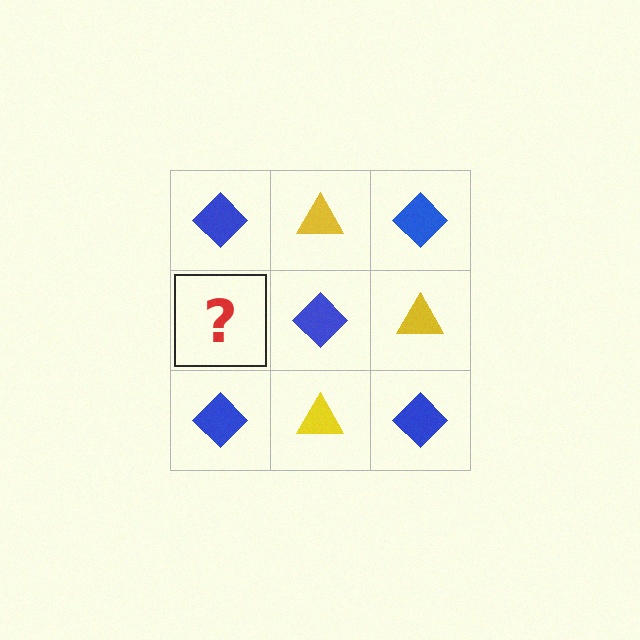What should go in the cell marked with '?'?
The missing cell should contain a yellow triangle.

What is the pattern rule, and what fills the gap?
The rule is that it alternates blue diamond and yellow triangle in a checkerboard pattern. The gap should be filled with a yellow triangle.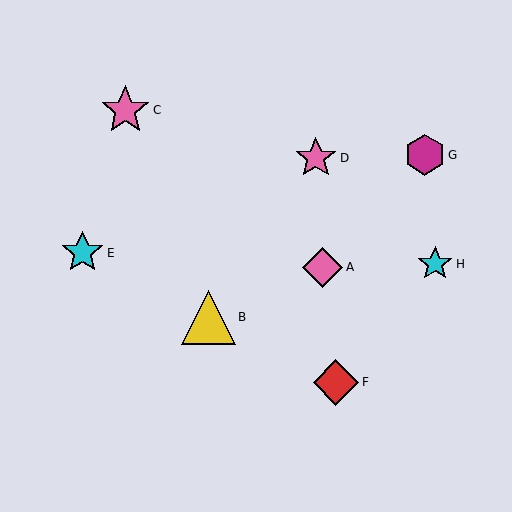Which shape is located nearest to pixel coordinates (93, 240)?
The cyan star (labeled E) at (82, 253) is nearest to that location.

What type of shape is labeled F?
Shape F is a red diamond.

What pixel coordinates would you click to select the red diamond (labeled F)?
Click at (336, 382) to select the red diamond F.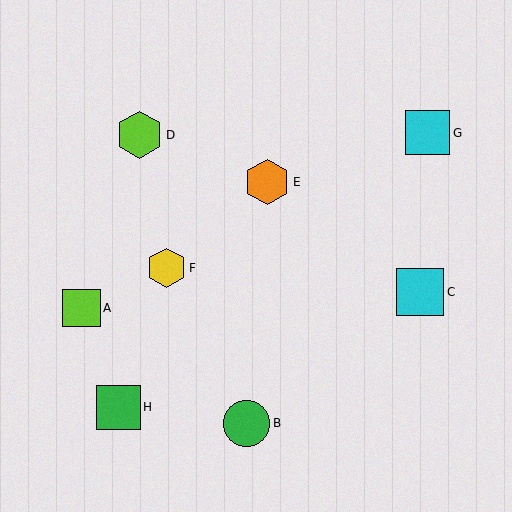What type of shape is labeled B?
Shape B is a green circle.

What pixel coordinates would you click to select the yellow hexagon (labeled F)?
Click at (166, 268) to select the yellow hexagon F.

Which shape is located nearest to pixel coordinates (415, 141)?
The cyan square (labeled G) at (428, 133) is nearest to that location.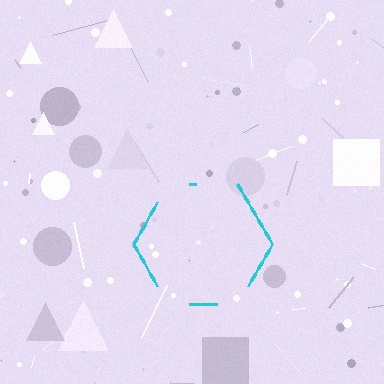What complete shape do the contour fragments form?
The contour fragments form a hexagon.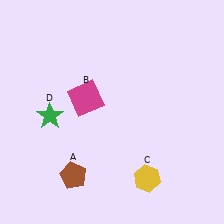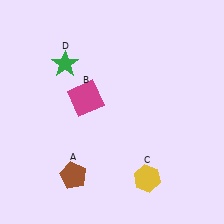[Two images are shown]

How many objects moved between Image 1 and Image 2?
1 object moved between the two images.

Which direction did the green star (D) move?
The green star (D) moved up.